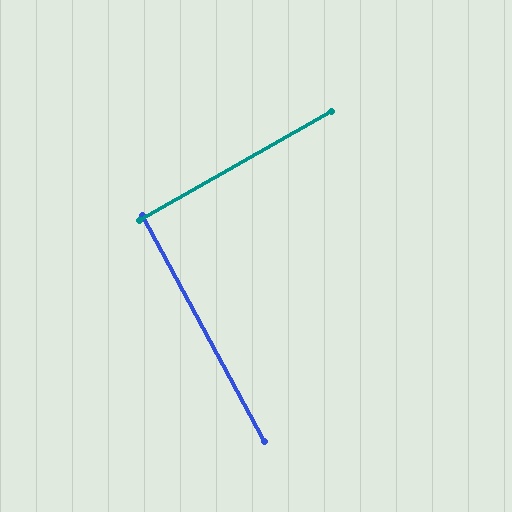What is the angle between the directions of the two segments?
Approximately 89 degrees.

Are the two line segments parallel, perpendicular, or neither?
Perpendicular — they meet at approximately 89°.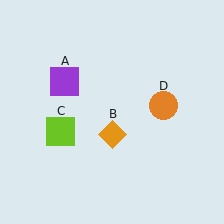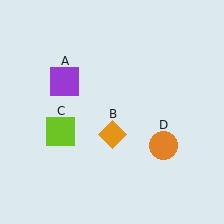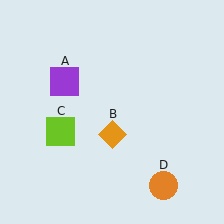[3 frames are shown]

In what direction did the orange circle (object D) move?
The orange circle (object D) moved down.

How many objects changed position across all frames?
1 object changed position: orange circle (object D).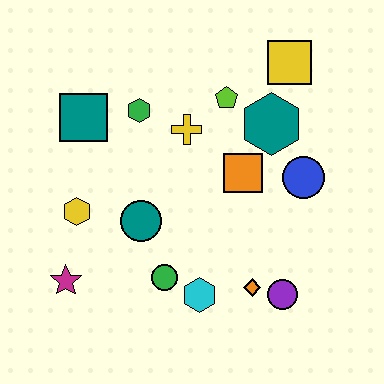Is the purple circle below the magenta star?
Yes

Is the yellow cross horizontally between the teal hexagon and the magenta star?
Yes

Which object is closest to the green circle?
The cyan hexagon is closest to the green circle.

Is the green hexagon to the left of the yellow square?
Yes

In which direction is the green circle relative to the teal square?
The green circle is below the teal square.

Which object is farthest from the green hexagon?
The purple circle is farthest from the green hexagon.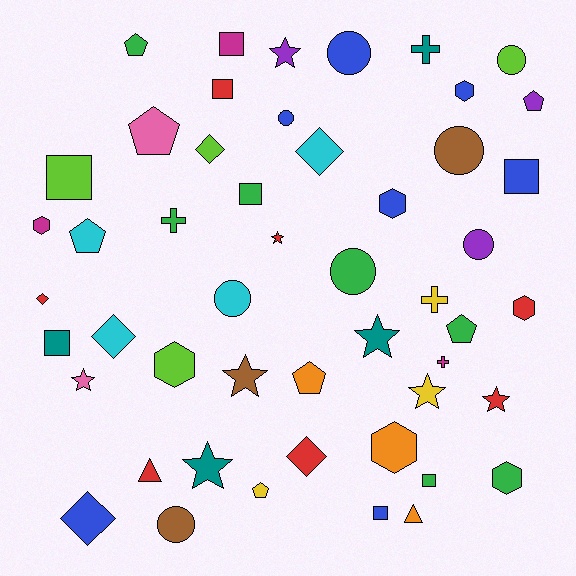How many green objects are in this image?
There are 7 green objects.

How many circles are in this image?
There are 8 circles.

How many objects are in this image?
There are 50 objects.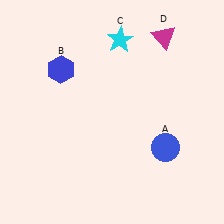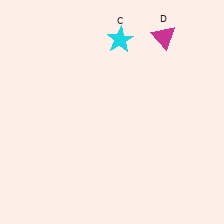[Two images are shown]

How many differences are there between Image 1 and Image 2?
There are 2 differences between the two images.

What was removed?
The blue hexagon (B), the blue circle (A) were removed in Image 2.